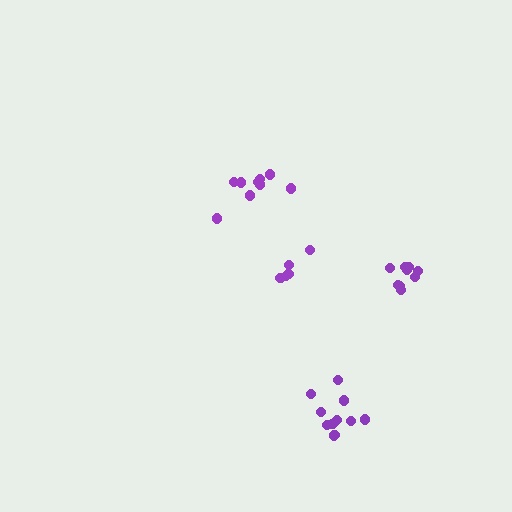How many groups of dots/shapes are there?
There are 4 groups.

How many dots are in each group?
Group 1: 9 dots, Group 2: 10 dots, Group 3: 5 dots, Group 4: 11 dots (35 total).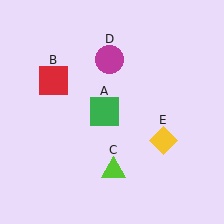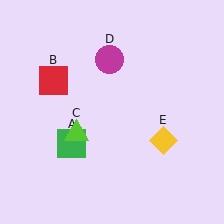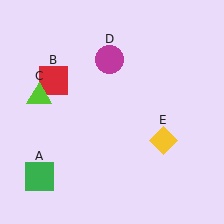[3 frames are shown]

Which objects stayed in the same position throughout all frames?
Red square (object B) and magenta circle (object D) and yellow diamond (object E) remained stationary.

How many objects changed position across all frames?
2 objects changed position: green square (object A), lime triangle (object C).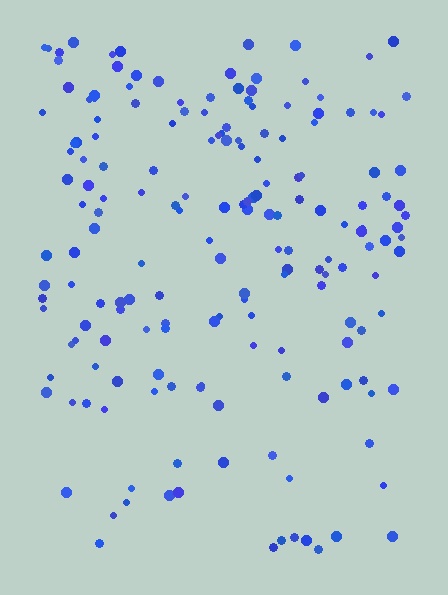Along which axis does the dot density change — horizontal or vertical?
Vertical.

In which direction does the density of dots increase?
From bottom to top, with the top side densest.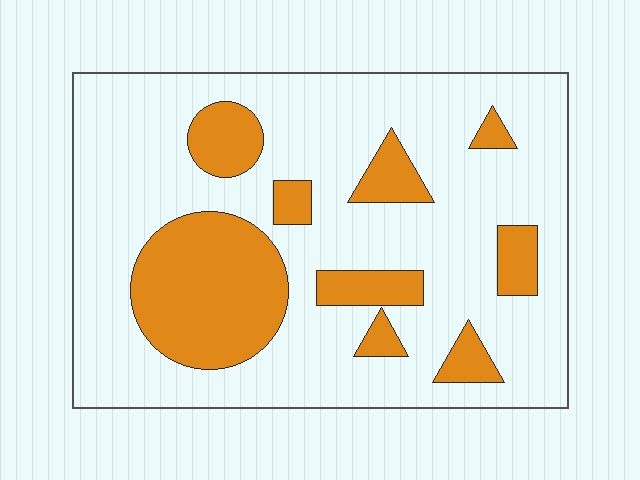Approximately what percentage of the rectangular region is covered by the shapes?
Approximately 25%.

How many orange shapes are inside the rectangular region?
9.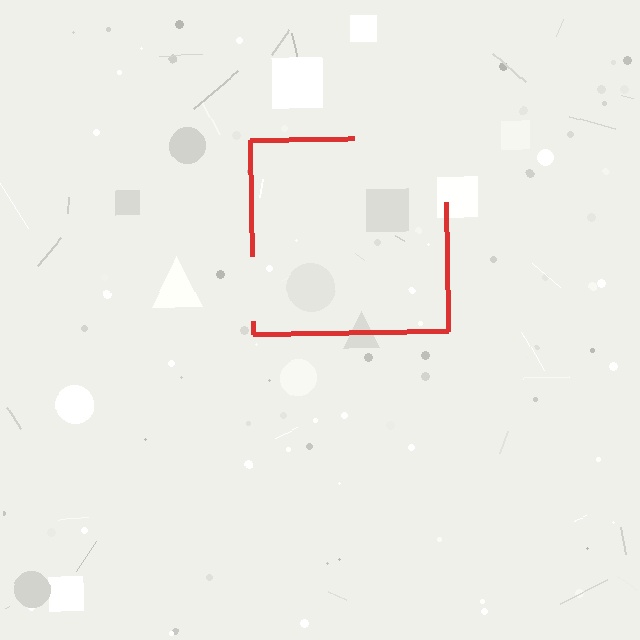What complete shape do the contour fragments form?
The contour fragments form a square.